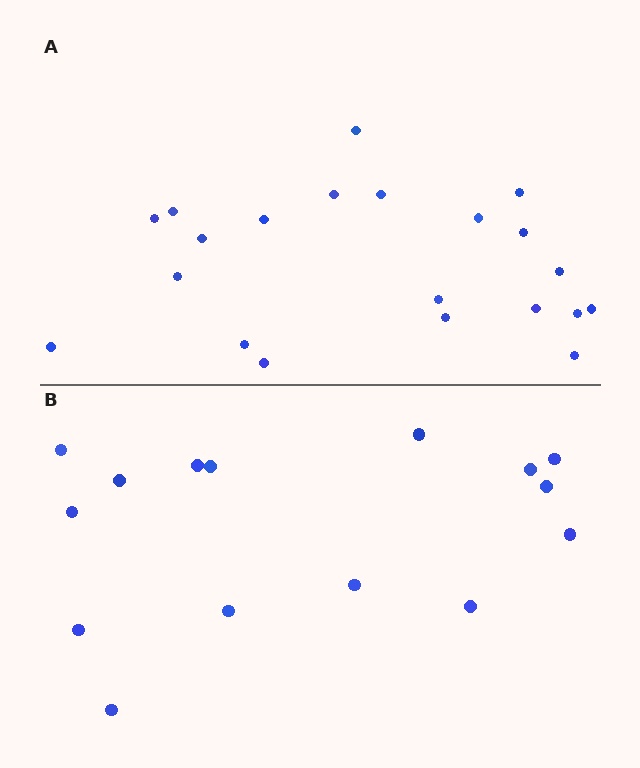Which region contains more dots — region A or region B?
Region A (the top region) has more dots.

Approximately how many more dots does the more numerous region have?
Region A has about 6 more dots than region B.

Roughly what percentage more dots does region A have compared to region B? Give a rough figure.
About 40% more.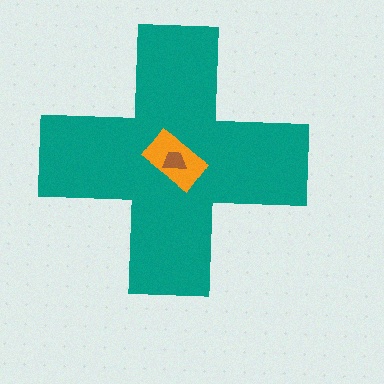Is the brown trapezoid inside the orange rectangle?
Yes.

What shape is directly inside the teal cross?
The orange rectangle.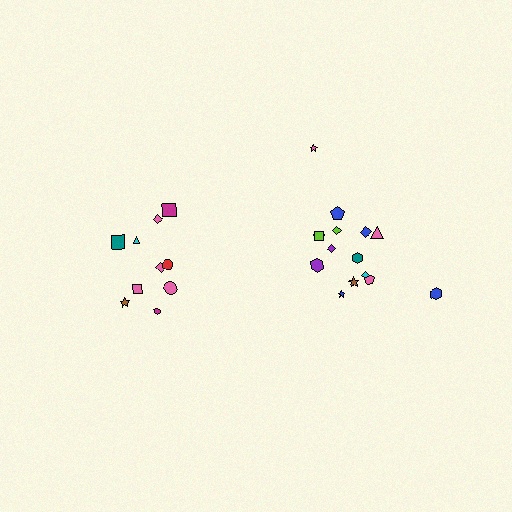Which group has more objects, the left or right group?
The right group.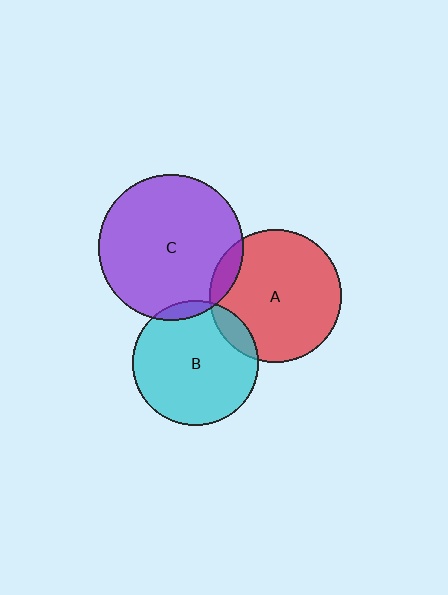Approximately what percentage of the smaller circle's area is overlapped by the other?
Approximately 5%.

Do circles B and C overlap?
Yes.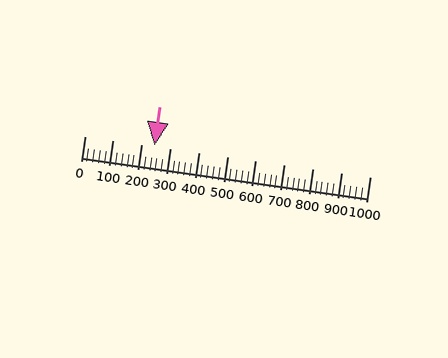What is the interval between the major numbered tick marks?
The major tick marks are spaced 100 units apart.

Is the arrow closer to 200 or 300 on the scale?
The arrow is closer to 200.